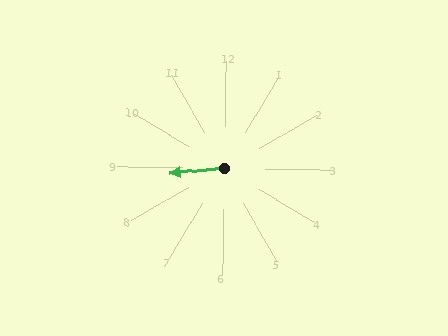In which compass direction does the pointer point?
West.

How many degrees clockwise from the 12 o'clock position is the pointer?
Approximately 263 degrees.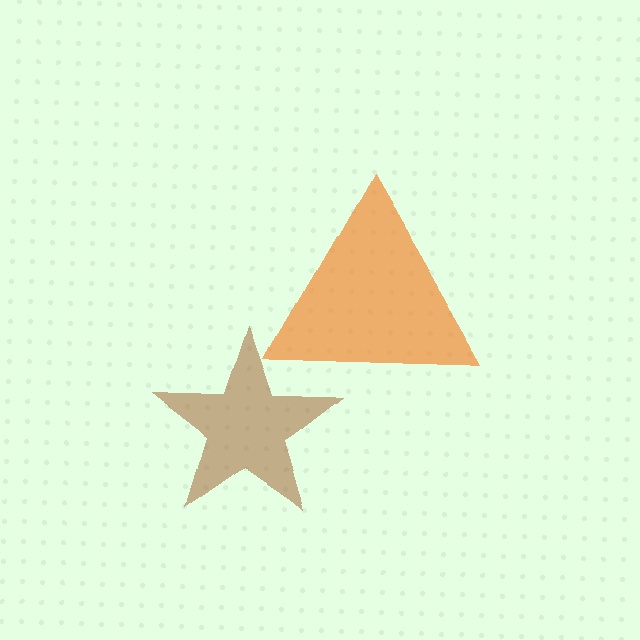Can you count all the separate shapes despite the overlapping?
Yes, there are 2 separate shapes.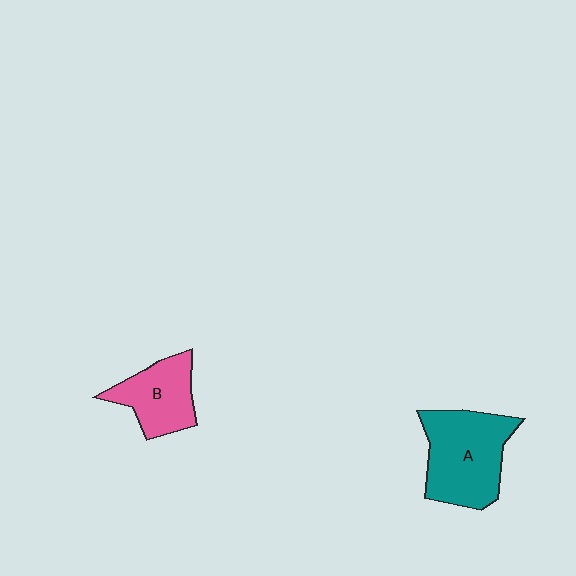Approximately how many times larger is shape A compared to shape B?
Approximately 1.5 times.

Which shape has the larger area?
Shape A (teal).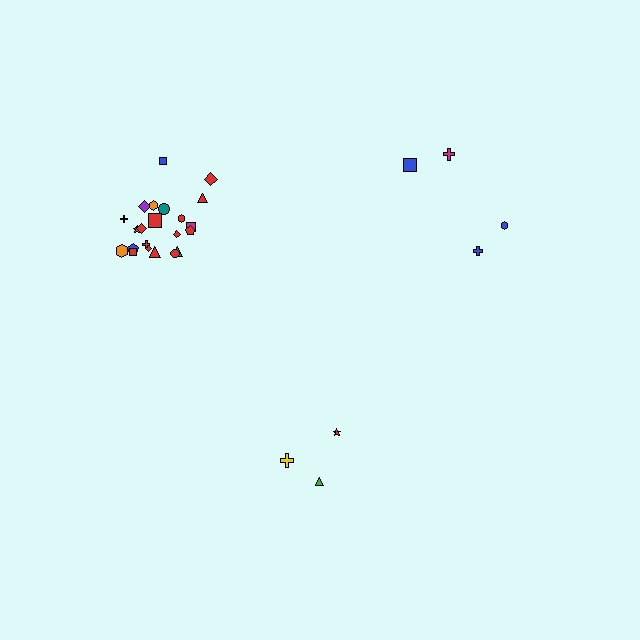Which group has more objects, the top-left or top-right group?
The top-left group.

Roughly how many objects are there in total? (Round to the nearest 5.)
Roughly 30 objects in total.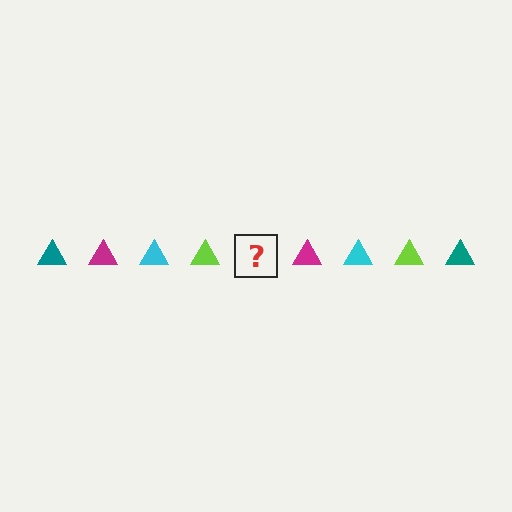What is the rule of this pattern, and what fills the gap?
The rule is that the pattern cycles through teal, magenta, cyan, lime triangles. The gap should be filled with a teal triangle.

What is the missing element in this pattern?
The missing element is a teal triangle.